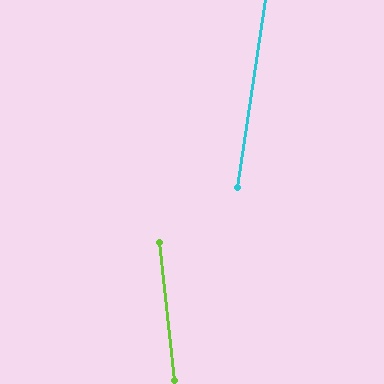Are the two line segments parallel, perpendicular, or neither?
Neither parallel nor perpendicular — they differ by about 15°.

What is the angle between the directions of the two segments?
Approximately 15 degrees.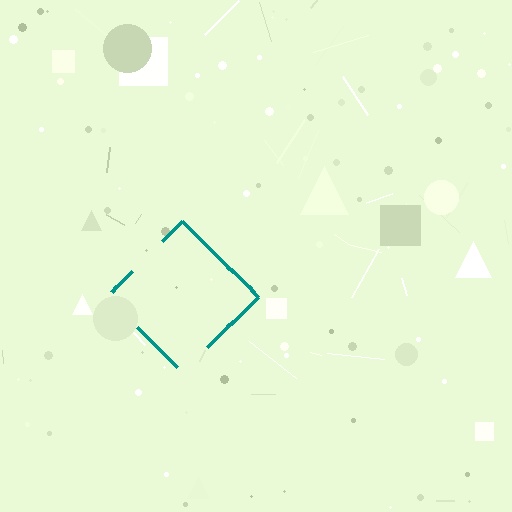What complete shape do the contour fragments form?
The contour fragments form a diamond.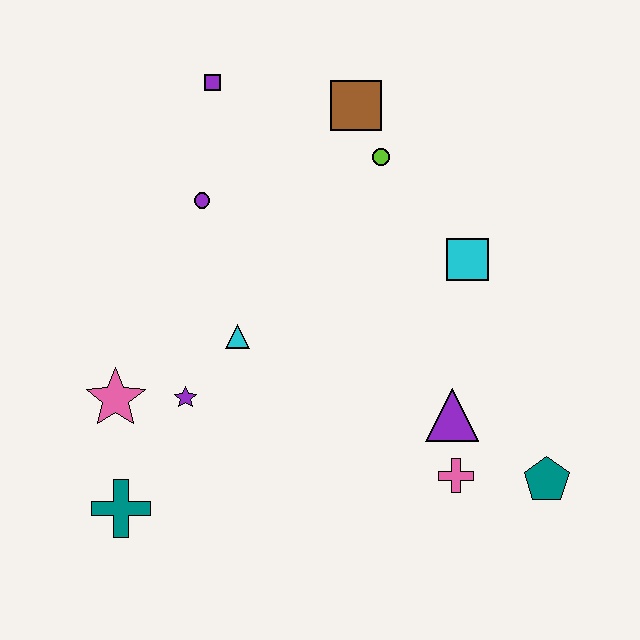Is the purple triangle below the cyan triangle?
Yes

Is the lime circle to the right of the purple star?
Yes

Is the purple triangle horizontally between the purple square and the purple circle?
No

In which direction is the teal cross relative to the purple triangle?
The teal cross is to the left of the purple triangle.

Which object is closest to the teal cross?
The pink star is closest to the teal cross.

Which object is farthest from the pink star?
The teal pentagon is farthest from the pink star.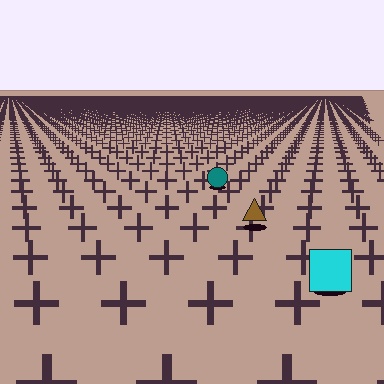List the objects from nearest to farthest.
From nearest to farthest: the cyan square, the brown triangle, the teal circle.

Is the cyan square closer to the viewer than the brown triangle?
Yes. The cyan square is closer — you can tell from the texture gradient: the ground texture is coarser near it.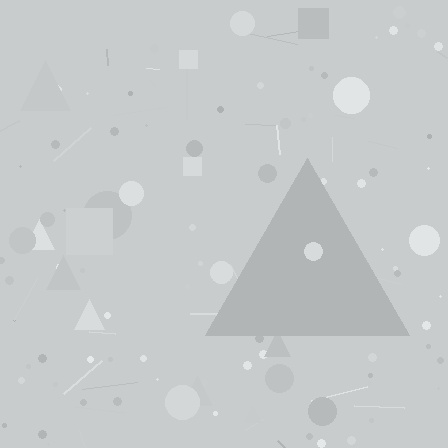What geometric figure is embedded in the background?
A triangle is embedded in the background.